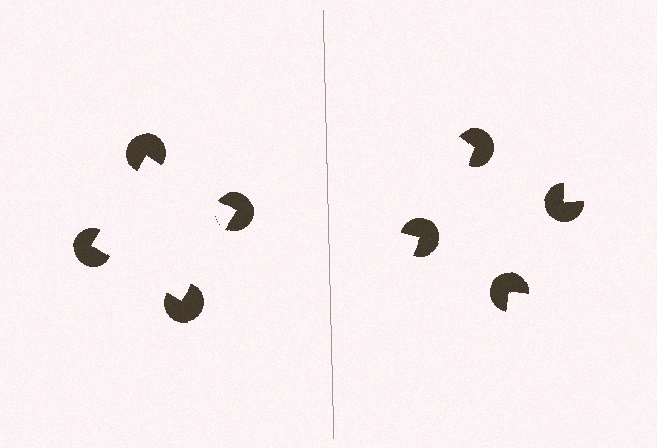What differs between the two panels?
The pac-man discs are positioned identically on both sides; only the wedge orientations differ. On the left they align to a square; on the right they are misaligned.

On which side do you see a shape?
An illusory square appears on the left side. On the right side the wedge cuts are rotated, so no coherent shape forms.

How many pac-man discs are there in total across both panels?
8 — 4 on each side.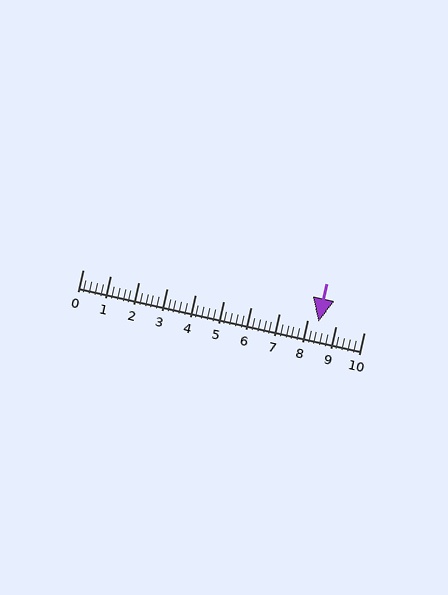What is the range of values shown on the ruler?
The ruler shows values from 0 to 10.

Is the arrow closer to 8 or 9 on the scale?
The arrow is closer to 8.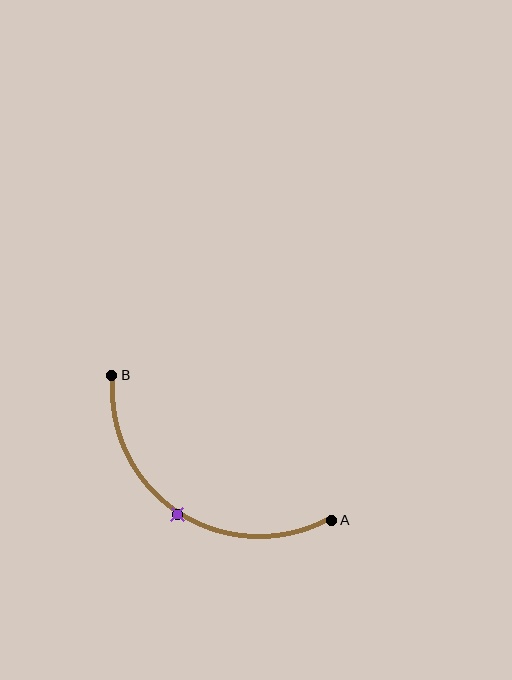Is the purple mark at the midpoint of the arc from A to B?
Yes. The purple mark lies on the arc at equal arc-length from both A and B — it is the arc midpoint.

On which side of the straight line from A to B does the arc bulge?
The arc bulges below the straight line connecting A and B.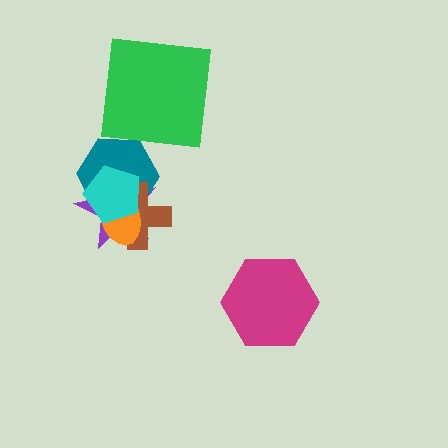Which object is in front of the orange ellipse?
The cyan pentagon is in front of the orange ellipse.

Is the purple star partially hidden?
Yes, it is partially covered by another shape.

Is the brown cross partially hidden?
Yes, it is partially covered by another shape.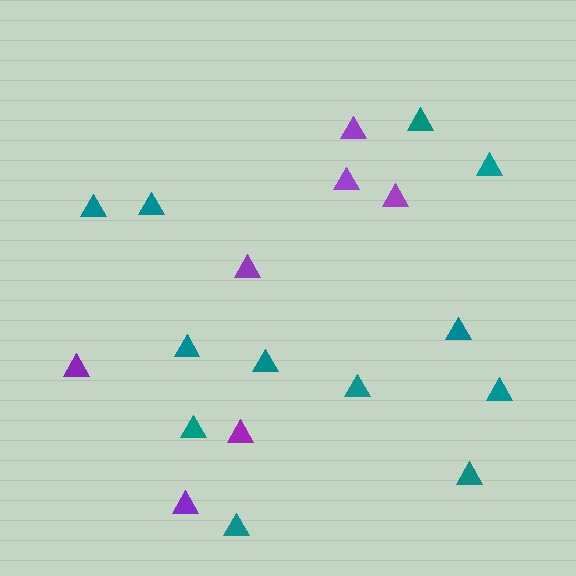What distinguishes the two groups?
There are 2 groups: one group of purple triangles (7) and one group of teal triangles (12).